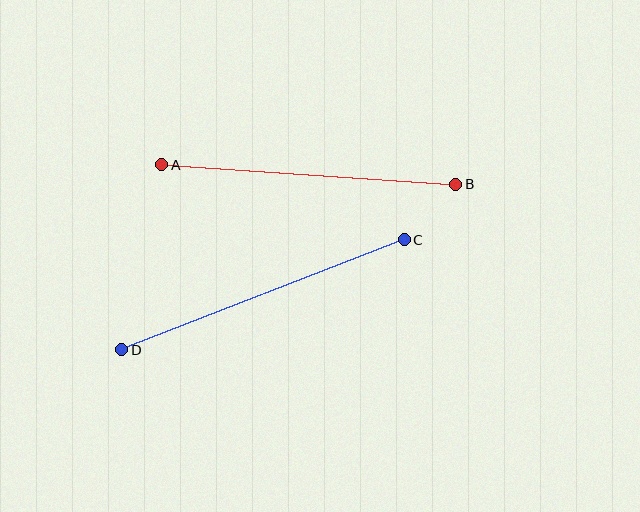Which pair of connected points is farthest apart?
Points C and D are farthest apart.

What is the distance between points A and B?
The distance is approximately 295 pixels.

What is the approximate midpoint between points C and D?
The midpoint is at approximately (263, 295) pixels.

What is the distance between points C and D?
The distance is approximately 303 pixels.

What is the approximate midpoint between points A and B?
The midpoint is at approximately (309, 175) pixels.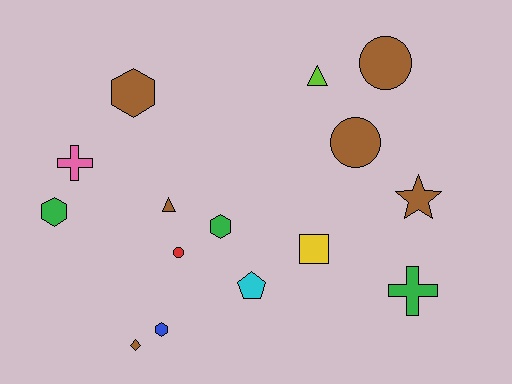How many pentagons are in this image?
There is 1 pentagon.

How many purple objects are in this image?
There are no purple objects.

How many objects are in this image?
There are 15 objects.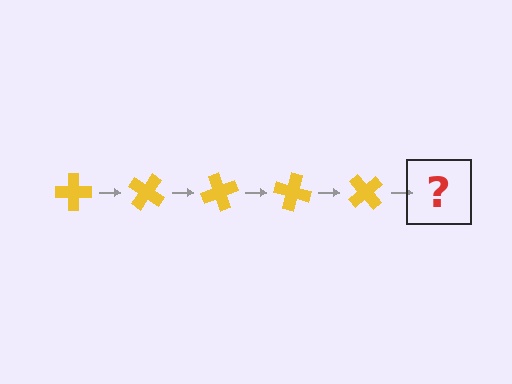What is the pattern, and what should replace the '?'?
The pattern is that the cross rotates 35 degrees each step. The '?' should be a yellow cross rotated 175 degrees.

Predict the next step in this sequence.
The next step is a yellow cross rotated 175 degrees.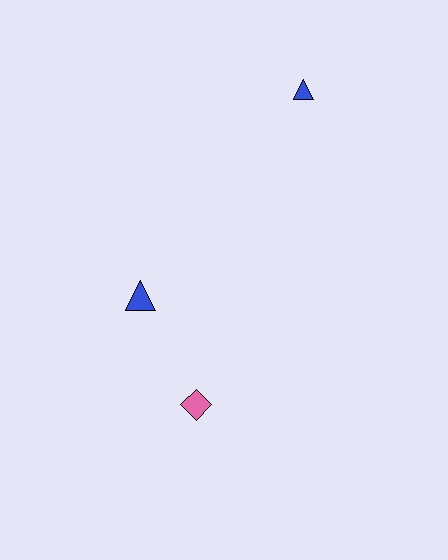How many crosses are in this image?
There are no crosses.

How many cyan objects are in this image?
There are no cyan objects.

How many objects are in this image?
There are 3 objects.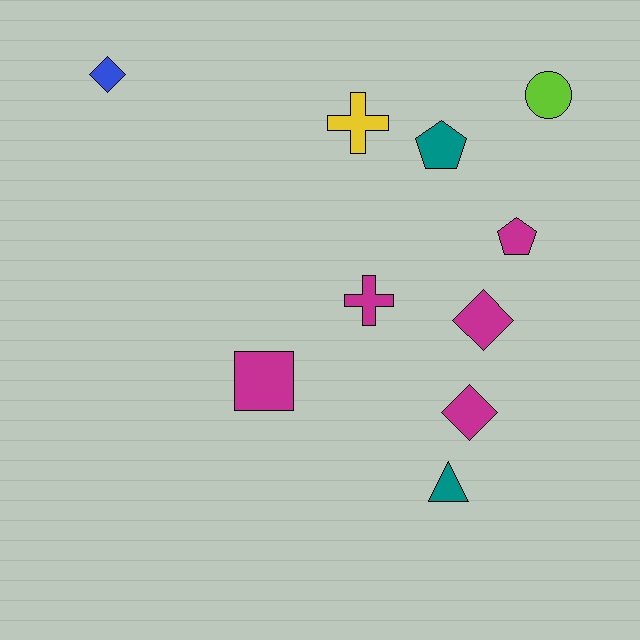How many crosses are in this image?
There are 2 crosses.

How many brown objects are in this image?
There are no brown objects.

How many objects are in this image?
There are 10 objects.